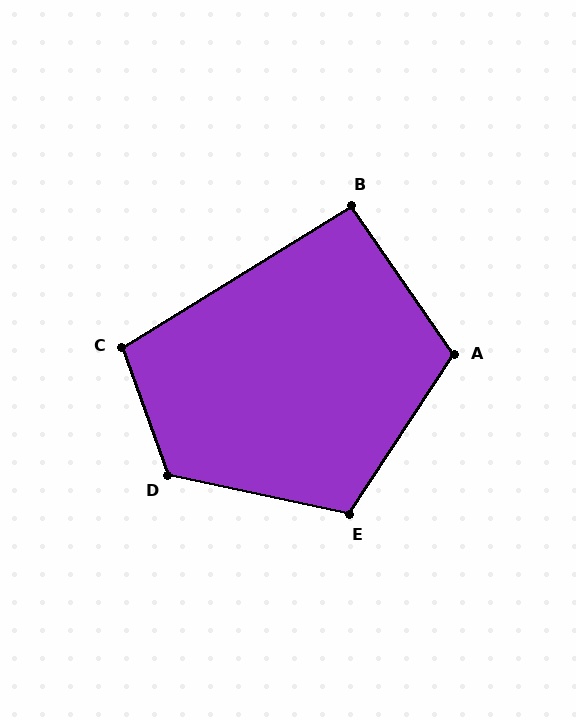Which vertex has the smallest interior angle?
B, at approximately 93 degrees.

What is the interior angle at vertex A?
Approximately 112 degrees (obtuse).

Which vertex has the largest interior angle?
D, at approximately 122 degrees.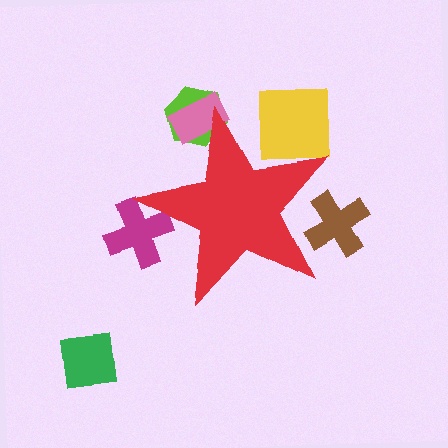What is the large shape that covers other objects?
A red star.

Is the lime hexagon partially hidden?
Yes, the lime hexagon is partially hidden behind the red star.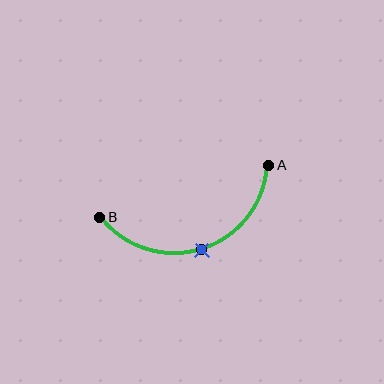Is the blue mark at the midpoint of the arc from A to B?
Yes. The blue mark lies on the arc at equal arc-length from both A and B — it is the arc midpoint.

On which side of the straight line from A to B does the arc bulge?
The arc bulges below the straight line connecting A and B.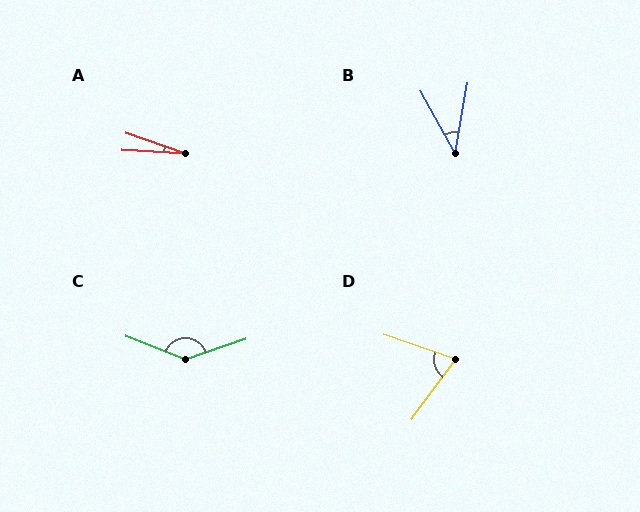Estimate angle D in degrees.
Approximately 73 degrees.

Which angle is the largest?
C, at approximately 140 degrees.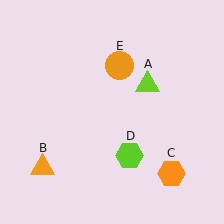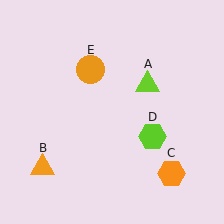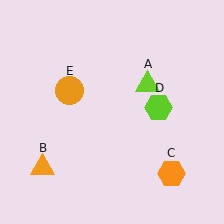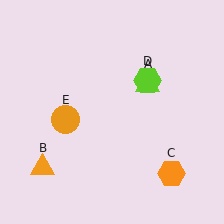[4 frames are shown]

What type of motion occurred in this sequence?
The lime hexagon (object D), orange circle (object E) rotated counterclockwise around the center of the scene.